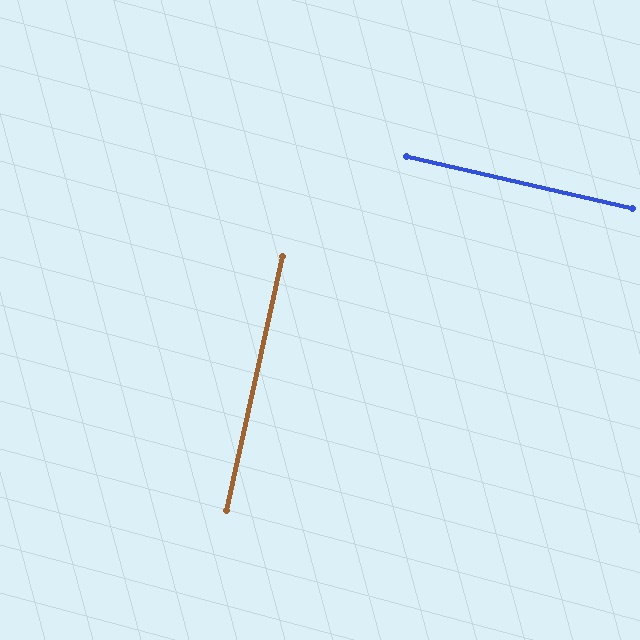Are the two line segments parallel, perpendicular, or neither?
Perpendicular — they meet at approximately 89°.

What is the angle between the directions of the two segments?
Approximately 89 degrees.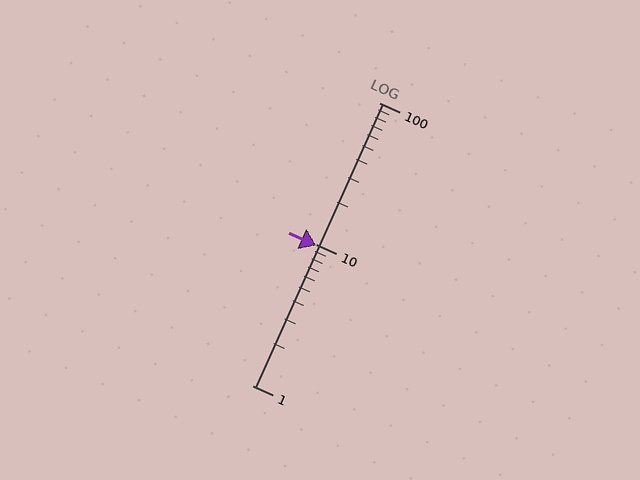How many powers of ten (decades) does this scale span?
The scale spans 2 decades, from 1 to 100.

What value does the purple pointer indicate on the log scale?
The pointer indicates approximately 9.8.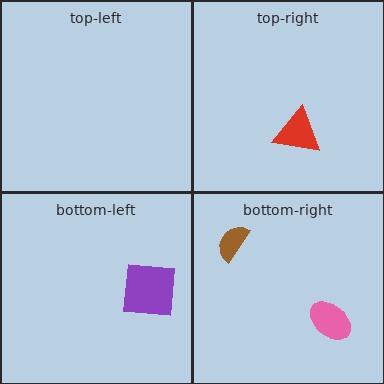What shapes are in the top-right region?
The red triangle.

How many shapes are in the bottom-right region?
2.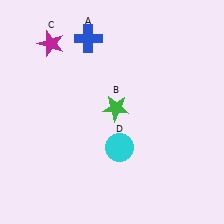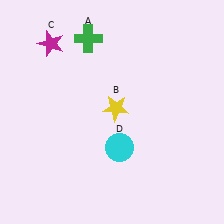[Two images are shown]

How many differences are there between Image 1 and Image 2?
There are 2 differences between the two images.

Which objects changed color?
A changed from blue to green. B changed from green to yellow.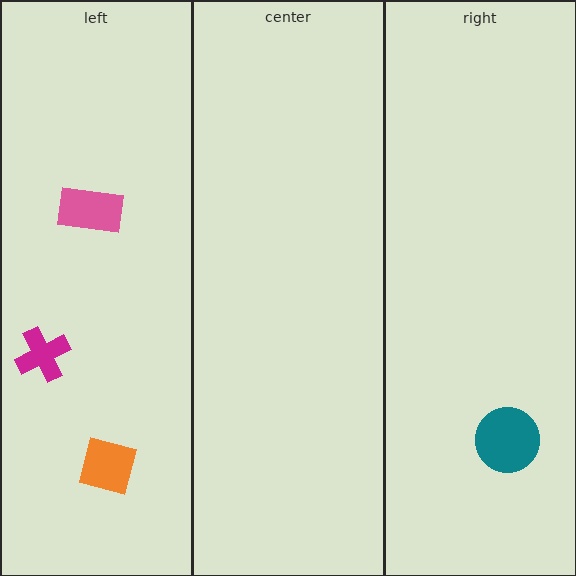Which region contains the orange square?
The left region.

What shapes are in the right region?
The teal circle.